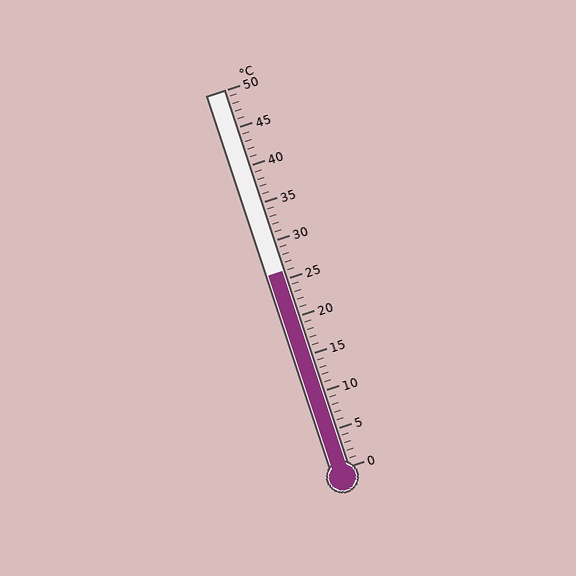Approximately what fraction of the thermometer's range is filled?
The thermometer is filled to approximately 50% of its range.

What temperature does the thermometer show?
The thermometer shows approximately 26°C.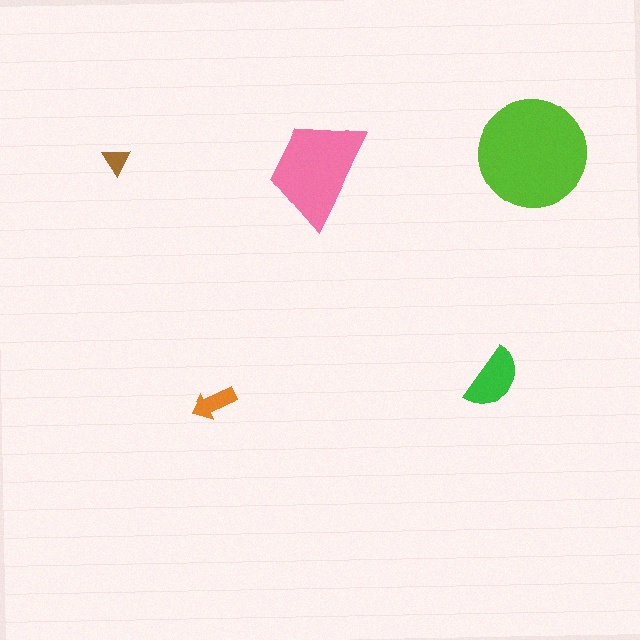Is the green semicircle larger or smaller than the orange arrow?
Larger.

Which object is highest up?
The brown triangle is topmost.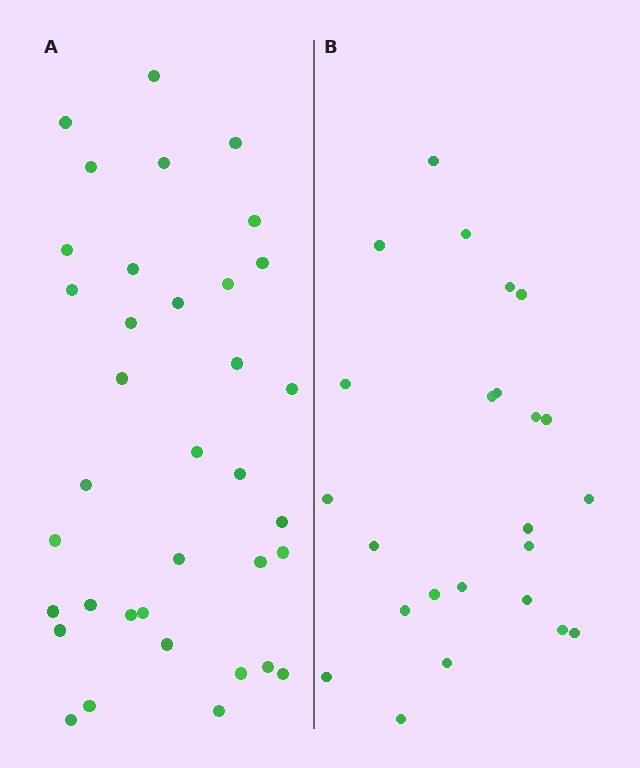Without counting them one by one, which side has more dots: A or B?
Region A (the left region) has more dots.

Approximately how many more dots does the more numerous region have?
Region A has roughly 12 or so more dots than region B.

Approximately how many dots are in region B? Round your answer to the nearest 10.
About 20 dots. (The exact count is 24, which rounds to 20.)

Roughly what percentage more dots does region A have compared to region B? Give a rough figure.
About 50% more.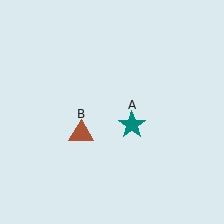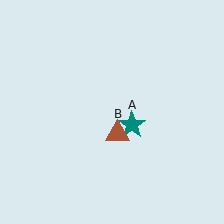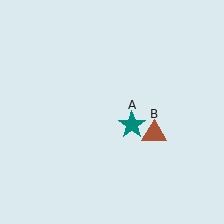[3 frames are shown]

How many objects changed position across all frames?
1 object changed position: brown triangle (object B).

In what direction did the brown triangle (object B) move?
The brown triangle (object B) moved right.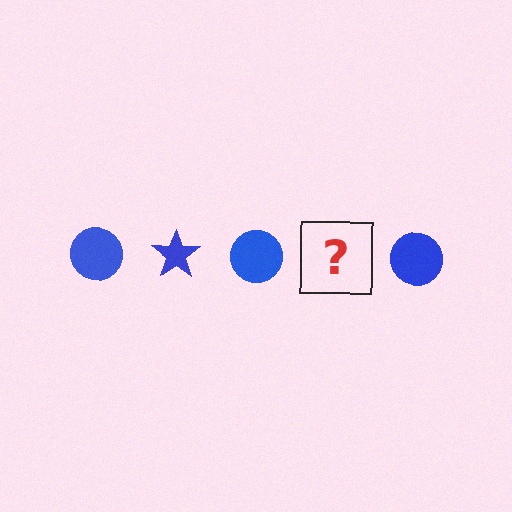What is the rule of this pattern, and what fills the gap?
The rule is that the pattern cycles through circle, star shapes in blue. The gap should be filled with a blue star.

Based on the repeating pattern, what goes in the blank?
The blank should be a blue star.